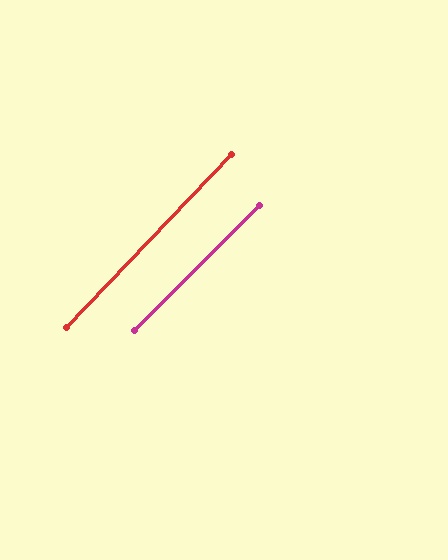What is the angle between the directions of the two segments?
Approximately 1 degree.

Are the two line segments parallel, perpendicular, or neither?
Parallel — their directions differ by only 1.4°.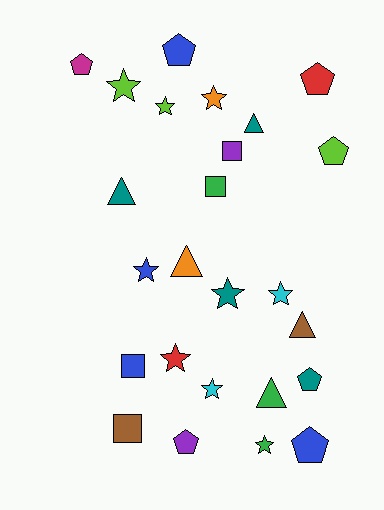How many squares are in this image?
There are 4 squares.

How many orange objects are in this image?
There are 2 orange objects.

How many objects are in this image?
There are 25 objects.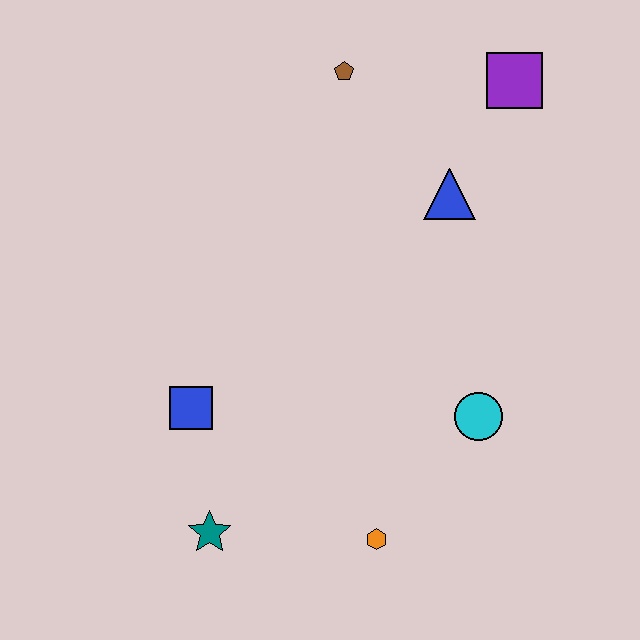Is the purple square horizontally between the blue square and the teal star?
No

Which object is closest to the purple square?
The blue triangle is closest to the purple square.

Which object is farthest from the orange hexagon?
The purple square is farthest from the orange hexagon.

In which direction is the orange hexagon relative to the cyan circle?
The orange hexagon is below the cyan circle.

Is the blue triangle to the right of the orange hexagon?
Yes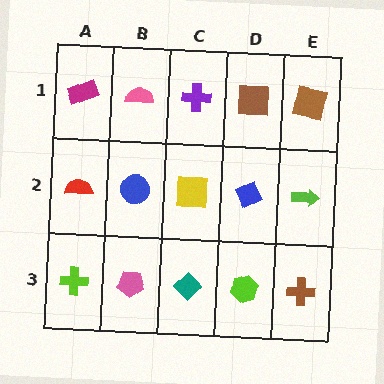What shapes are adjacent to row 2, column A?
A magenta rectangle (row 1, column A), a lime cross (row 3, column A), a blue circle (row 2, column B).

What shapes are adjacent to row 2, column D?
A brown square (row 1, column D), a lime hexagon (row 3, column D), a yellow square (row 2, column C), a lime arrow (row 2, column E).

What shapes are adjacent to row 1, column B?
A blue circle (row 2, column B), a magenta rectangle (row 1, column A), a purple cross (row 1, column C).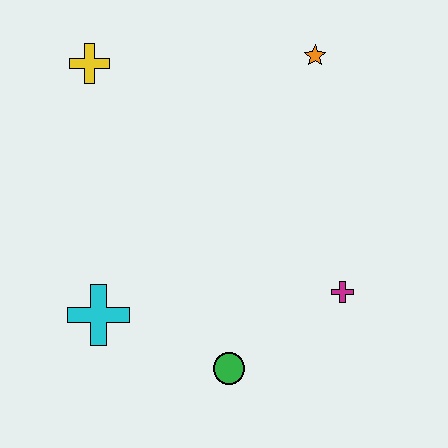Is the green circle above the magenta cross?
No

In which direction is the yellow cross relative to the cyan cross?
The yellow cross is above the cyan cross.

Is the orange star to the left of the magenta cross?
Yes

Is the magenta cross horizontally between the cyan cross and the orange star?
No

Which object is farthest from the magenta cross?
The yellow cross is farthest from the magenta cross.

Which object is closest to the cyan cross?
The green circle is closest to the cyan cross.